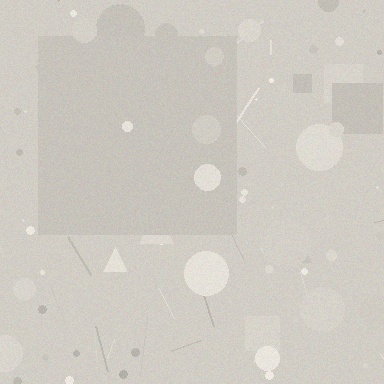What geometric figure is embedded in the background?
A square is embedded in the background.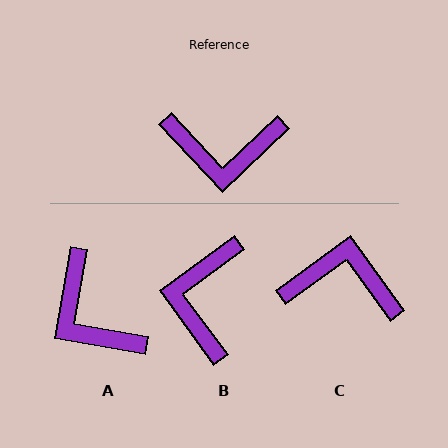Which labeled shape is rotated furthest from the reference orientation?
C, about 173 degrees away.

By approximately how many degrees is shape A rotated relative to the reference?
Approximately 53 degrees clockwise.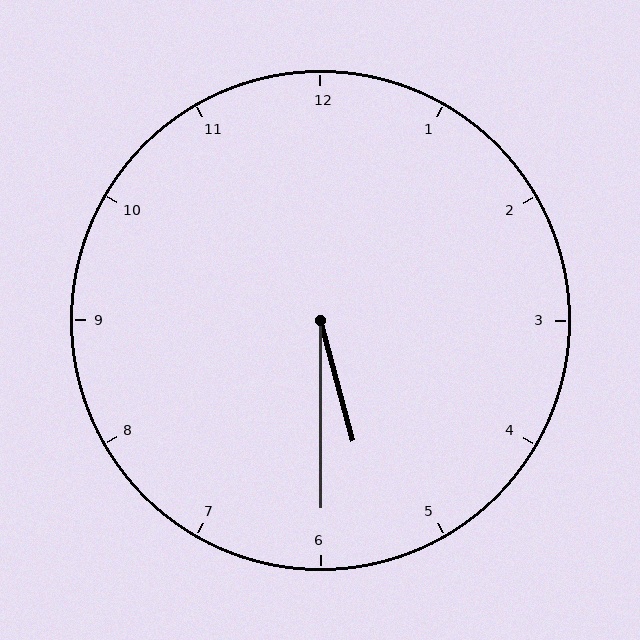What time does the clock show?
5:30.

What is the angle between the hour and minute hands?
Approximately 15 degrees.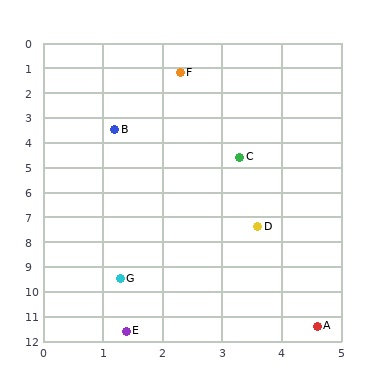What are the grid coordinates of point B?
Point B is at approximately (1.2, 3.5).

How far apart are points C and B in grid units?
Points C and B are about 2.4 grid units apart.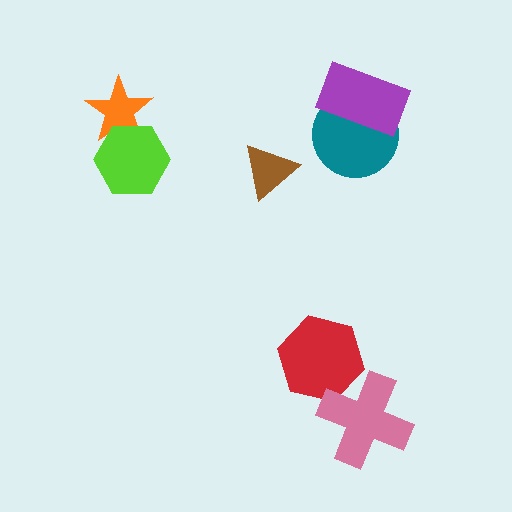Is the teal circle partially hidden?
Yes, it is partially covered by another shape.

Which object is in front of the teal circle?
The purple rectangle is in front of the teal circle.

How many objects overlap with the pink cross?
1 object overlaps with the pink cross.